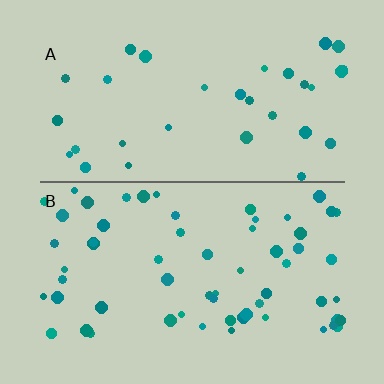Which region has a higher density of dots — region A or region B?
B (the bottom).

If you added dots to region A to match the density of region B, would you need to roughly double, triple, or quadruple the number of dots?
Approximately double.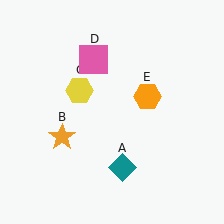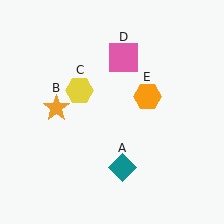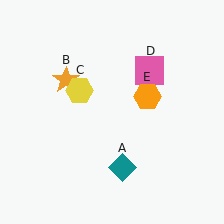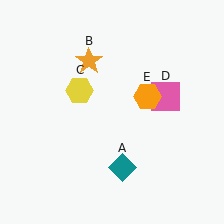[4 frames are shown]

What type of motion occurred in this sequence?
The orange star (object B), pink square (object D) rotated clockwise around the center of the scene.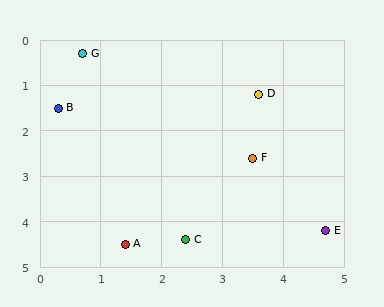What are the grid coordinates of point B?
Point B is at approximately (0.3, 1.5).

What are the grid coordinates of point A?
Point A is at approximately (1.4, 4.5).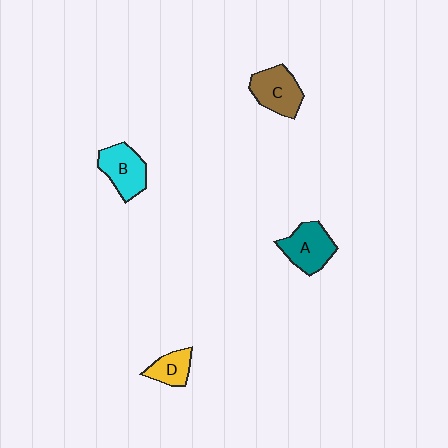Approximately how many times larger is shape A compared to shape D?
Approximately 1.6 times.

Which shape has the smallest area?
Shape D (yellow).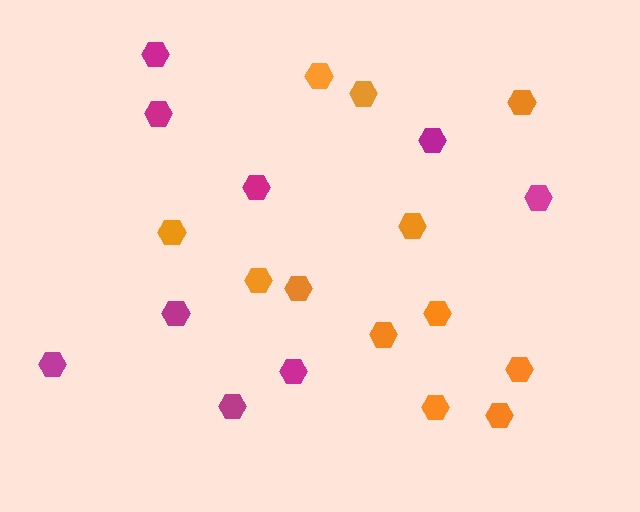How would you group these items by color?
There are 2 groups: one group of orange hexagons (12) and one group of magenta hexagons (9).